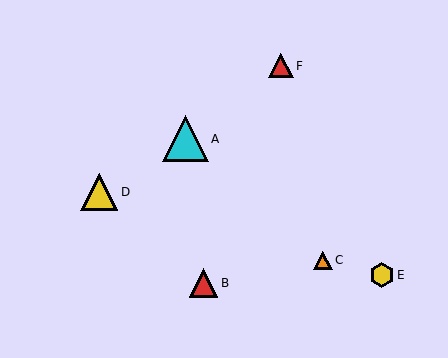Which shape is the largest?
The cyan triangle (labeled A) is the largest.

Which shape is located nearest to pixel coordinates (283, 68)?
The red triangle (labeled F) at (281, 66) is nearest to that location.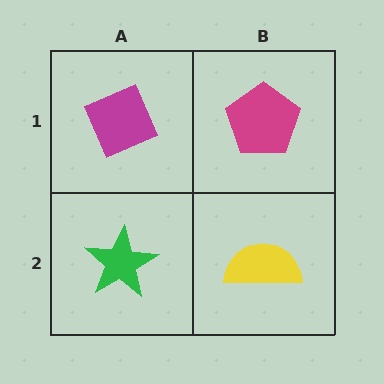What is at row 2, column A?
A green star.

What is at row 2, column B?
A yellow semicircle.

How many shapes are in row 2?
2 shapes.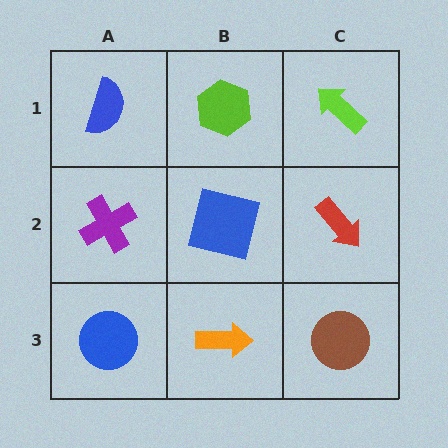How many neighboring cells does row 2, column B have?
4.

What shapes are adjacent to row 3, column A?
A purple cross (row 2, column A), an orange arrow (row 3, column B).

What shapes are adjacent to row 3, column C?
A red arrow (row 2, column C), an orange arrow (row 3, column B).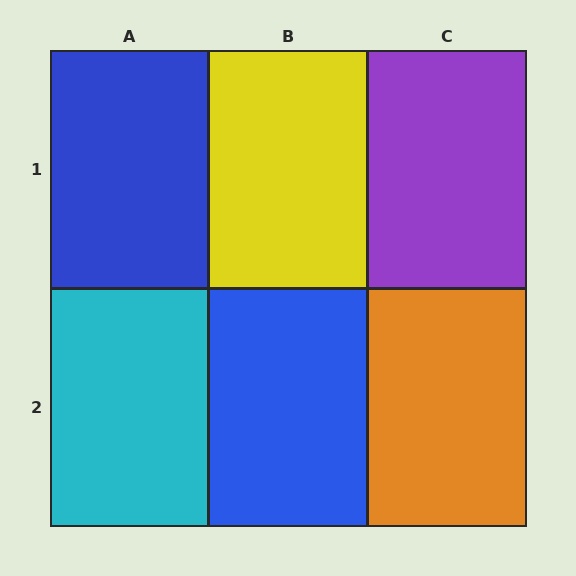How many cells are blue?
2 cells are blue.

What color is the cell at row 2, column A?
Cyan.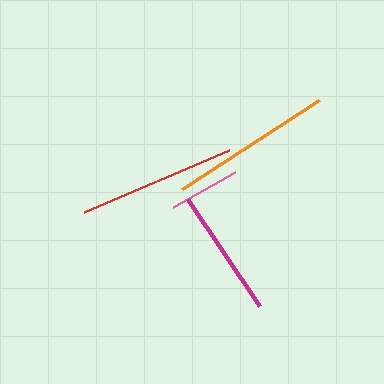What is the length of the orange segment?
The orange segment is approximately 163 pixels long.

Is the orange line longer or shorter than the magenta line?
The orange line is longer than the magenta line.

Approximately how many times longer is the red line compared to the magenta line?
The red line is approximately 1.2 times the length of the magenta line.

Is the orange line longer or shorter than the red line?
The orange line is longer than the red line.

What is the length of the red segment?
The red segment is approximately 158 pixels long.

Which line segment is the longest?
The orange line is the longest at approximately 163 pixels.